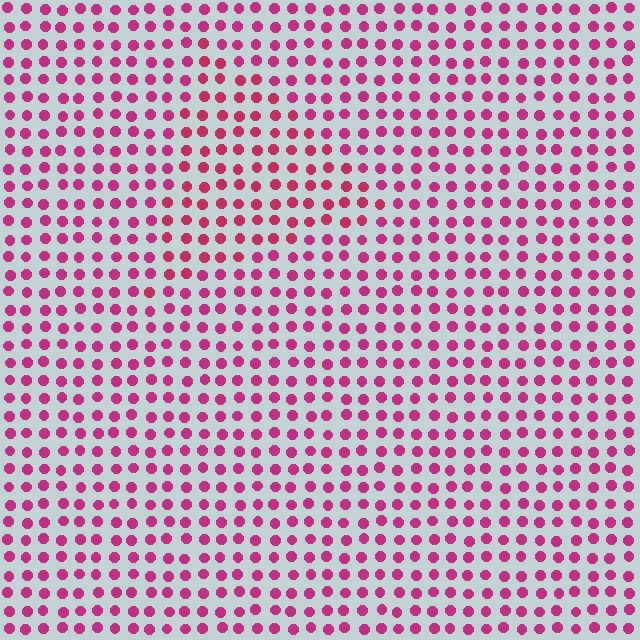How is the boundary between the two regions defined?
The boundary is defined purely by a slight shift in hue (about 16 degrees). Spacing, size, and orientation are identical on both sides.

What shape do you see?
I see a triangle.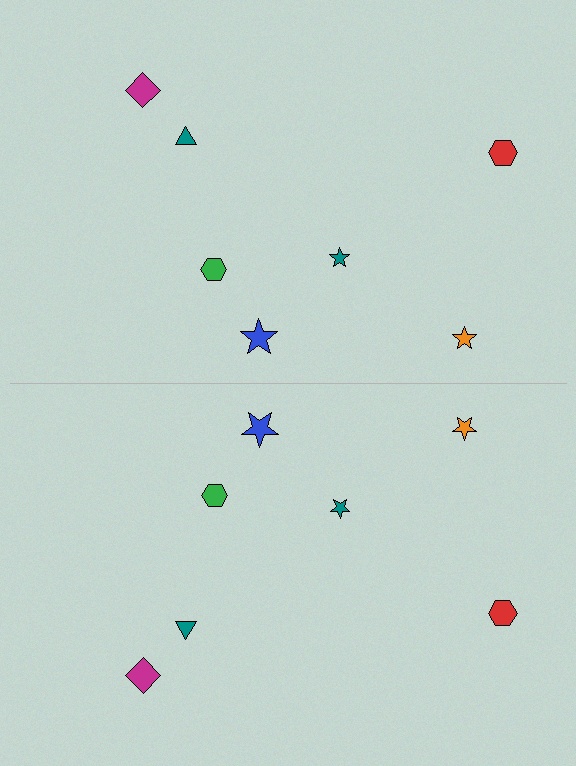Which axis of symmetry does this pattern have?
The pattern has a horizontal axis of symmetry running through the center of the image.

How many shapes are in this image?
There are 14 shapes in this image.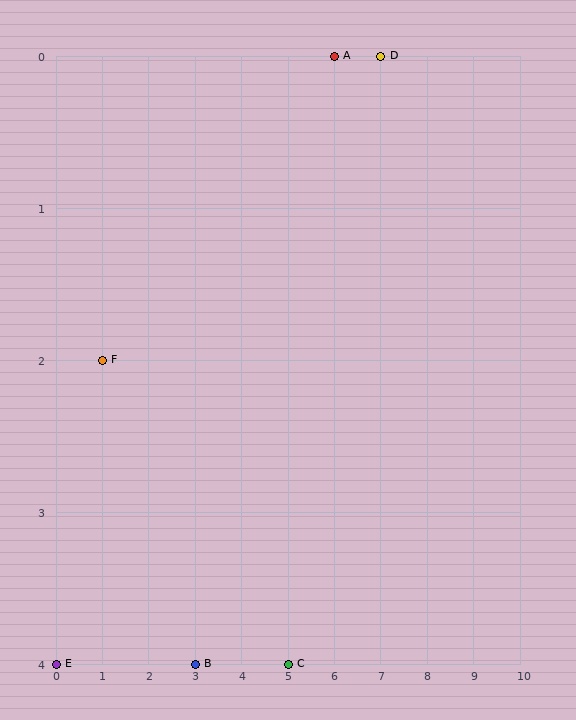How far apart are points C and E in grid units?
Points C and E are 5 columns apart.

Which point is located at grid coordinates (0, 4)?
Point E is at (0, 4).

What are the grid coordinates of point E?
Point E is at grid coordinates (0, 4).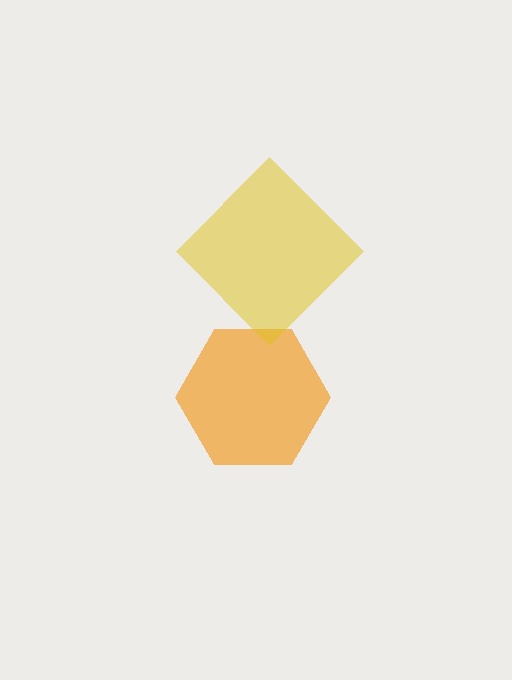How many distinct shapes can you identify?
There are 2 distinct shapes: an orange hexagon, a yellow diamond.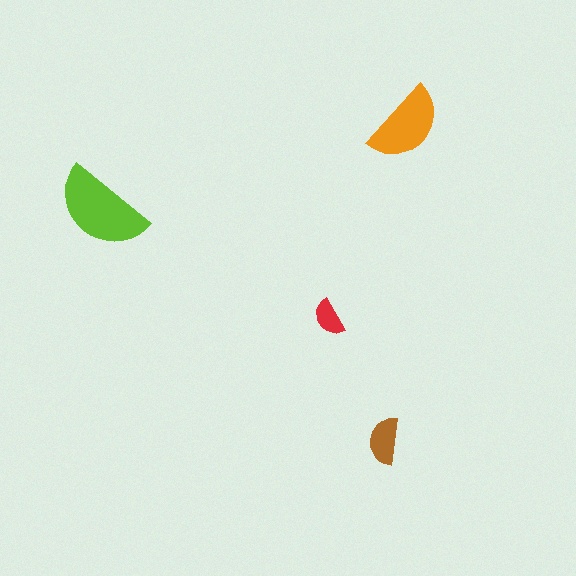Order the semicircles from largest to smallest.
the lime one, the orange one, the brown one, the red one.